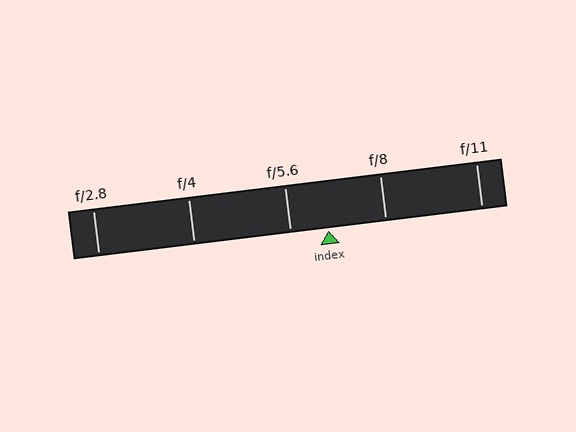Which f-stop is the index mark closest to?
The index mark is closest to f/5.6.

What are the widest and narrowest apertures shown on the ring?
The widest aperture shown is f/2.8 and the narrowest is f/11.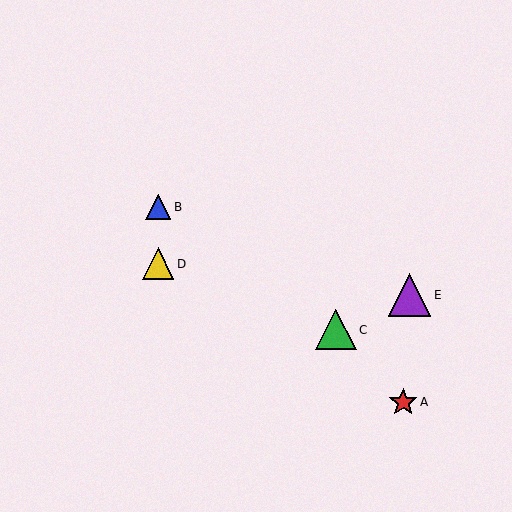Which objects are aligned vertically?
Objects B, D are aligned vertically.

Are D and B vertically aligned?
Yes, both are at x≈158.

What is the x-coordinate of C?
Object C is at x≈336.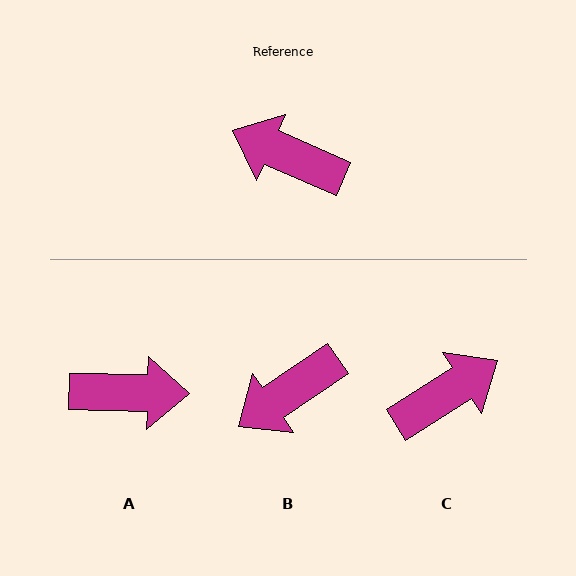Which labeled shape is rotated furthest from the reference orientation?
A, about 157 degrees away.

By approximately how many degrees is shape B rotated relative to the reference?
Approximately 58 degrees counter-clockwise.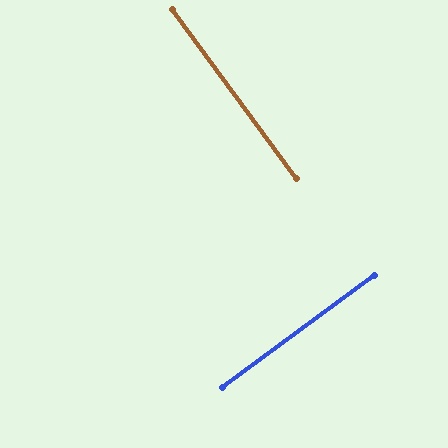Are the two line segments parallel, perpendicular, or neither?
Perpendicular — they meet at approximately 90°.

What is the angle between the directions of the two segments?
Approximately 90 degrees.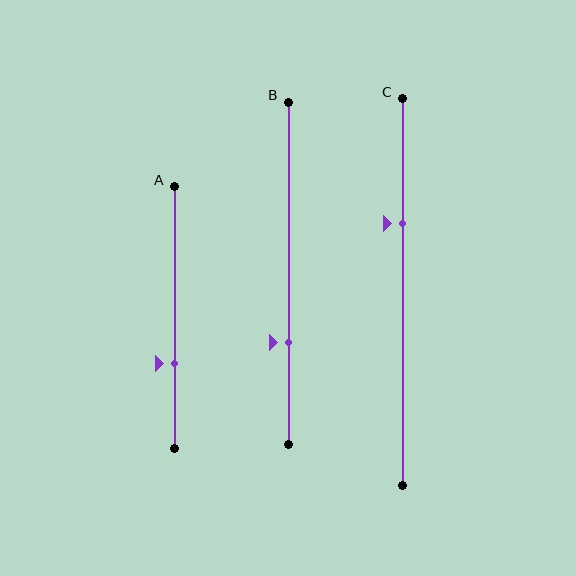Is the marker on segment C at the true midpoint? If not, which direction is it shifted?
No, the marker on segment C is shifted upward by about 18% of the segment length.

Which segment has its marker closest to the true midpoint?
Segment A has its marker closest to the true midpoint.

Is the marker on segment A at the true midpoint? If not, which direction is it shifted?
No, the marker on segment A is shifted downward by about 17% of the segment length.